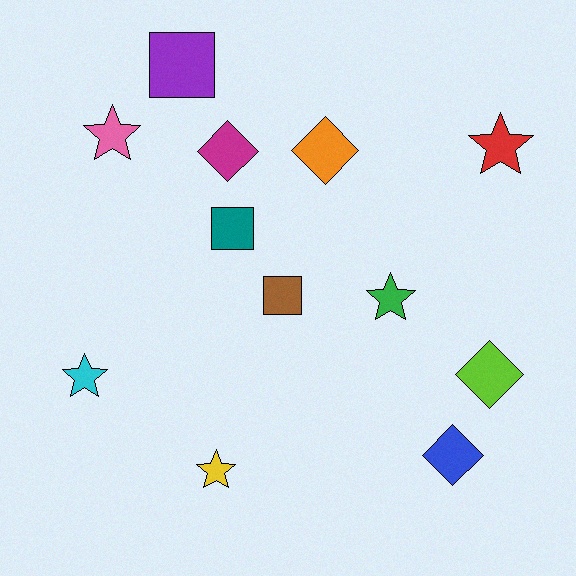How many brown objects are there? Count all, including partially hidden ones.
There is 1 brown object.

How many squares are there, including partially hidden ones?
There are 3 squares.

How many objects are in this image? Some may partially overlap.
There are 12 objects.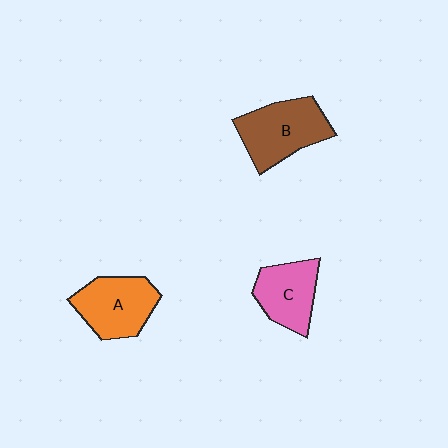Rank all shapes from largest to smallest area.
From largest to smallest: B (brown), A (orange), C (pink).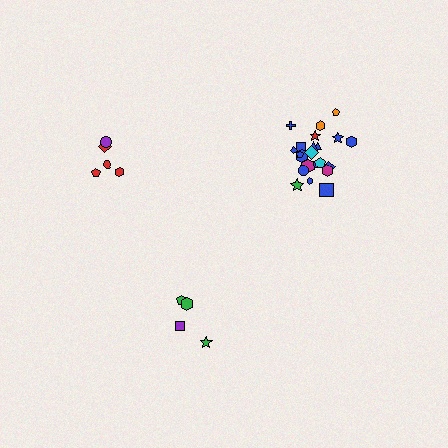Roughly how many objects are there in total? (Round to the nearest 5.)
Roughly 30 objects in total.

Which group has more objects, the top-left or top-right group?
The top-right group.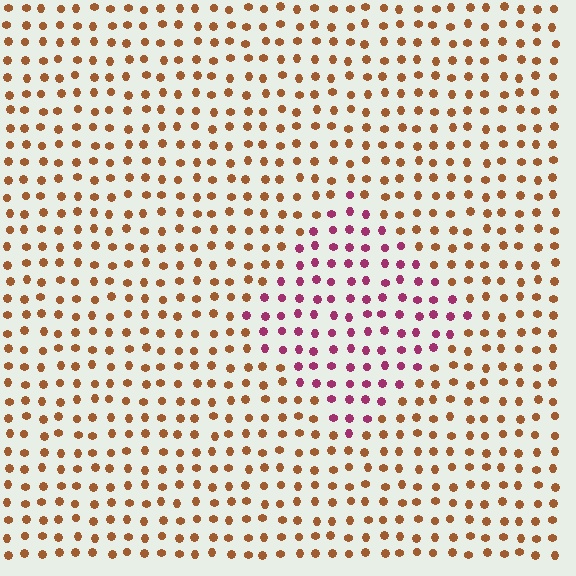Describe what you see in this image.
The image is filled with small brown elements in a uniform arrangement. A diamond-shaped region is visible where the elements are tinted to a slightly different hue, forming a subtle color boundary.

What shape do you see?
I see a diamond.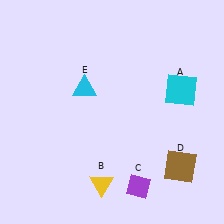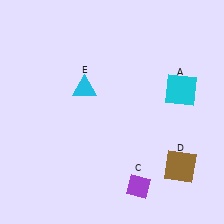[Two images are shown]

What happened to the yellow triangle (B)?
The yellow triangle (B) was removed in Image 2. It was in the bottom-left area of Image 1.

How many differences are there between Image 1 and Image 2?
There is 1 difference between the two images.